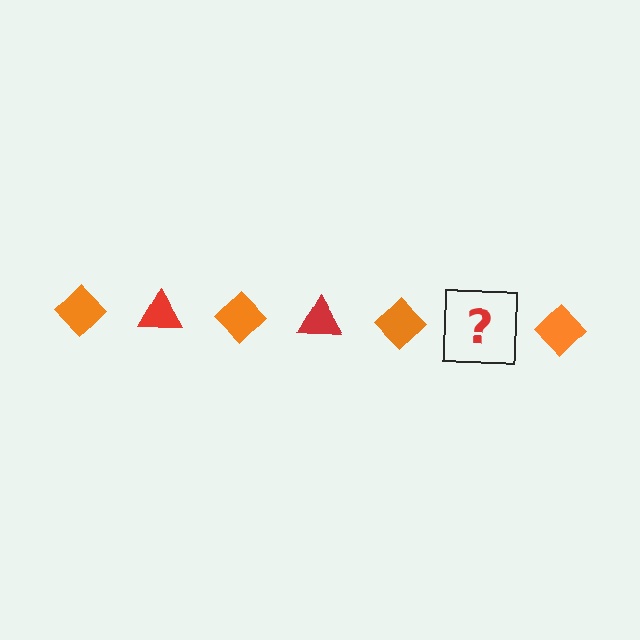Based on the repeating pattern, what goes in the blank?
The blank should be a red triangle.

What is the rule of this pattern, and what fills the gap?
The rule is that the pattern alternates between orange diamond and red triangle. The gap should be filled with a red triangle.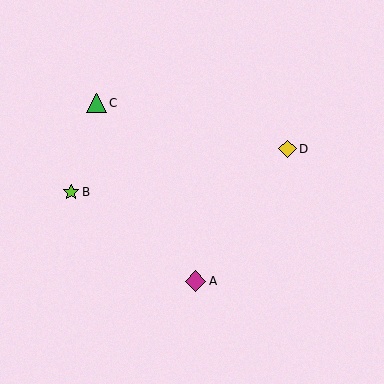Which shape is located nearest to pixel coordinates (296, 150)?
The yellow diamond (labeled D) at (288, 149) is nearest to that location.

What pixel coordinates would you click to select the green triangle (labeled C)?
Click at (96, 103) to select the green triangle C.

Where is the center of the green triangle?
The center of the green triangle is at (96, 103).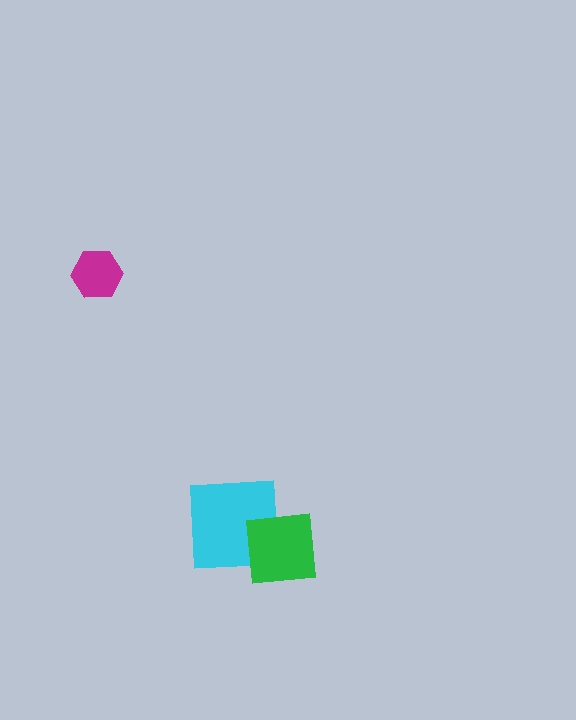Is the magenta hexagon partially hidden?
No, no other shape covers it.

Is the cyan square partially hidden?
Yes, it is partially covered by another shape.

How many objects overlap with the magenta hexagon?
0 objects overlap with the magenta hexagon.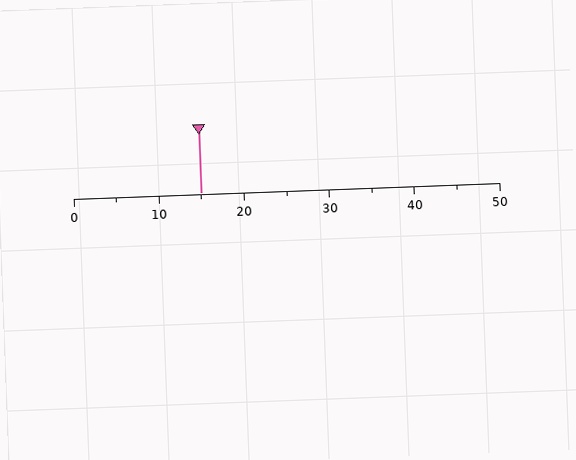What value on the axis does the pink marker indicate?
The marker indicates approximately 15.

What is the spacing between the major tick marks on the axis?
The major ticks are spaced 10 apart.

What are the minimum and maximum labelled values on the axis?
The axis runs from 0 to 50.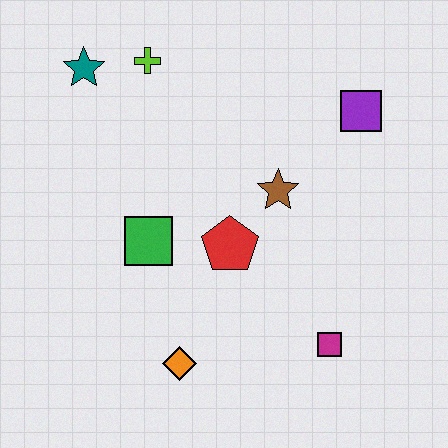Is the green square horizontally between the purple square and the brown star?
No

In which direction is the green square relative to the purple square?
The green square is to the left of the purple square.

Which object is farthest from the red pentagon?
The teal star is farthest from the red pentagon.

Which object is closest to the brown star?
The red pentagon is closest to the brown star.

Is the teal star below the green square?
No